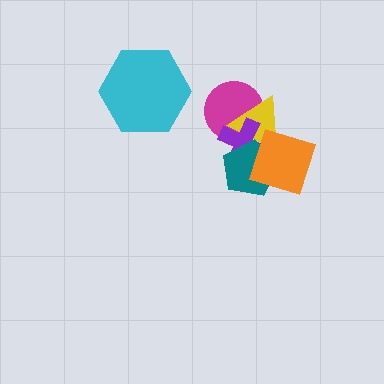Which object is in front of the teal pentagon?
The orange diamond is in front of the teal pentagon.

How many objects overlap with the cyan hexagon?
0 objects overlap with the cyan hexagon.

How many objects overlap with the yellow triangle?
4 objects overlap with the yellow triangle.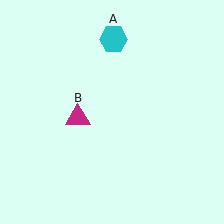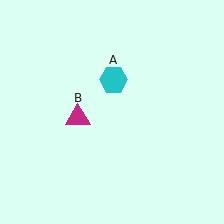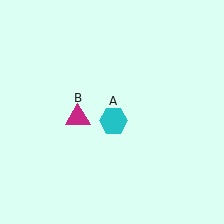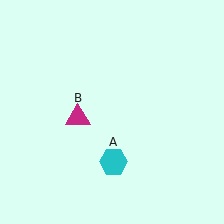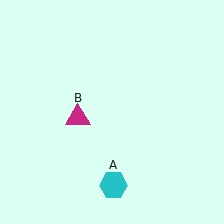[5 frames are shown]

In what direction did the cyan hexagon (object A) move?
The cyan hexagon (object A) moved down.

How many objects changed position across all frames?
1 object changed position: cyan hexagon (object A).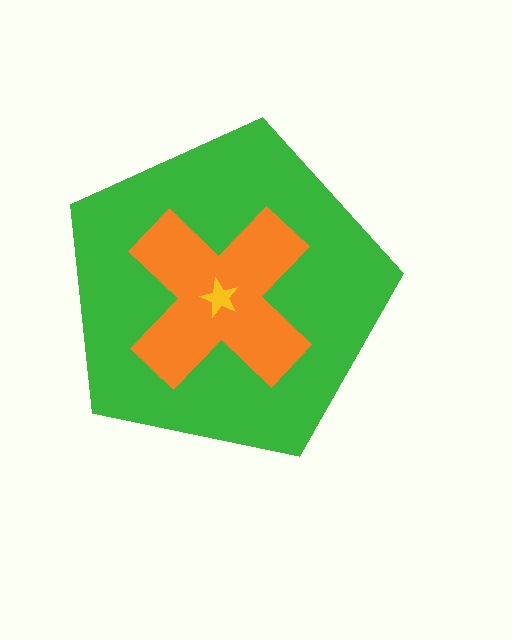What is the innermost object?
The yellow star.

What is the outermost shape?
The green pentagon.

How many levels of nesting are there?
3.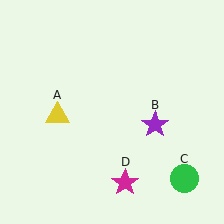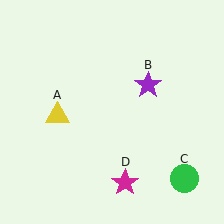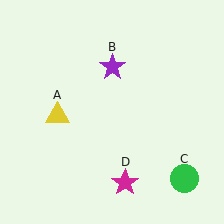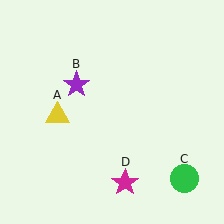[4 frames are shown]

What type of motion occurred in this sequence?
The purple star (object B) rotated counterclockwise around the center of the scene.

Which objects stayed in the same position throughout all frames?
Yellow triangle (object A) and green circle (object C) and magenta star (object D) remained stationary.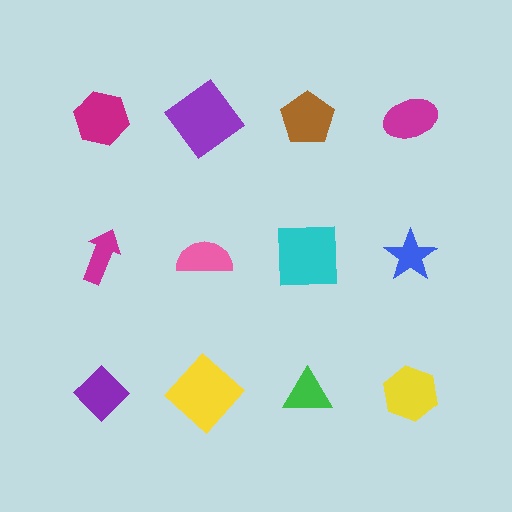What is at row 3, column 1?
A purple diamond.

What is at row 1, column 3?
A brown pentagon.